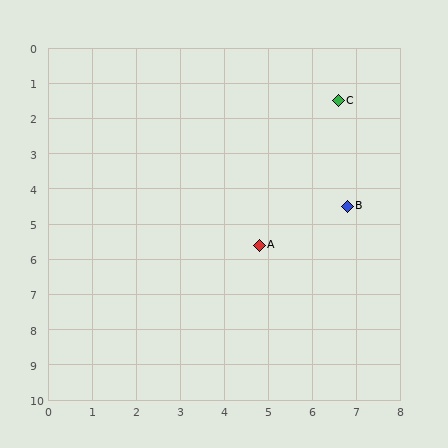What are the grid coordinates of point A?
Point A is at approximately (4.8, 5.6).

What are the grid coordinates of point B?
Point B is at approximately (6.8, 4.5).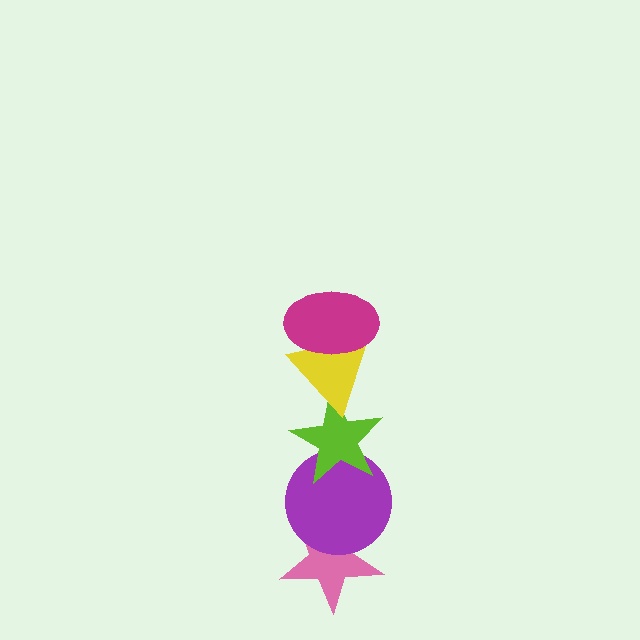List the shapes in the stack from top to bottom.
From top to bottom: the magenta ellipse, the yellow triangle, the lime star, the purple circle, the pink star.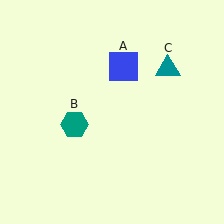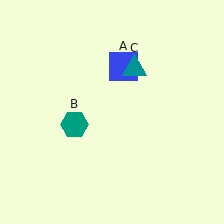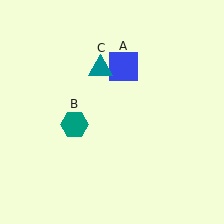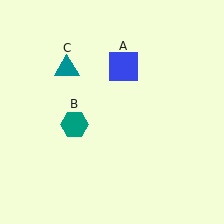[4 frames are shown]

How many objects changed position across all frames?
1 object changed position: teal triangle (object C).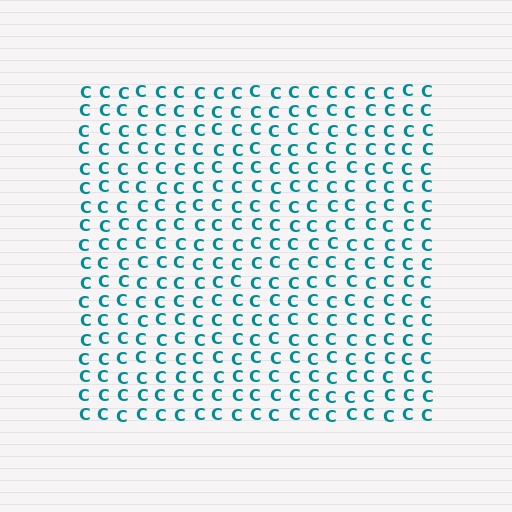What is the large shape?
The large shape is a square.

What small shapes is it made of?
It is made of small letter C's.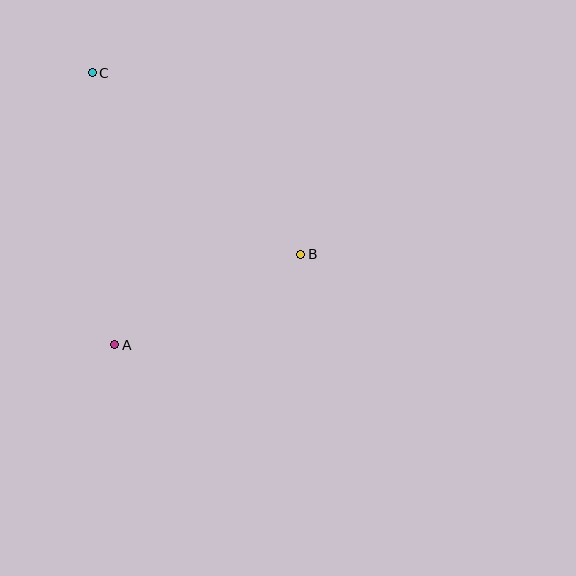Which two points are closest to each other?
Points A and B are closest to each other.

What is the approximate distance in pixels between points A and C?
The distance between A and C is approximately 273 pixels.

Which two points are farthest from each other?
Points B and C are farthest from each other.